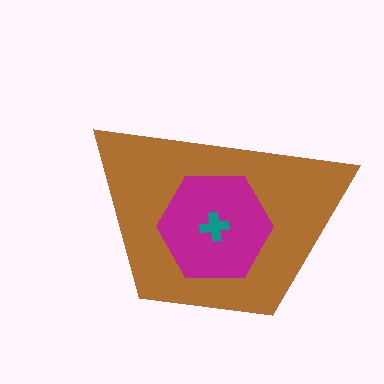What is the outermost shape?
The brown trapezoid.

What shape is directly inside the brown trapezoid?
The magenta hexagon.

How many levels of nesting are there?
3.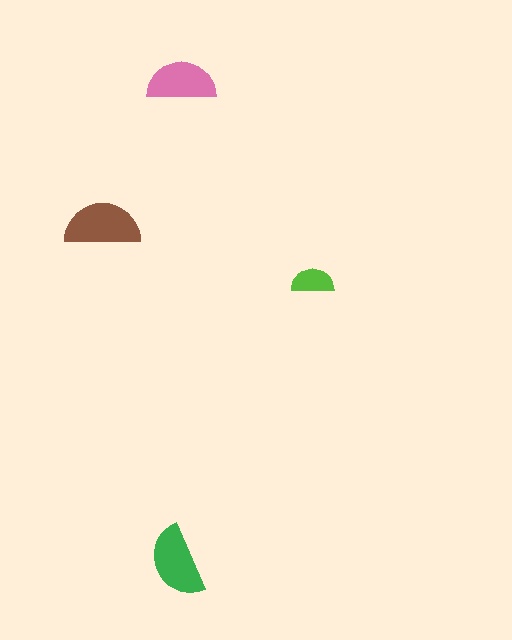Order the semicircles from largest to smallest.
the brown one, the green one, the pink one, the lime one.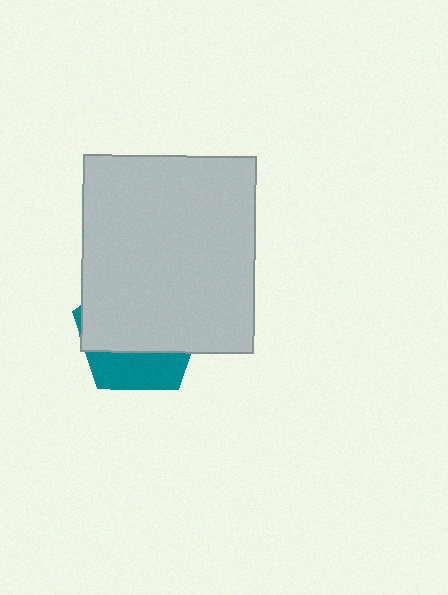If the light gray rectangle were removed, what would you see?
You would see the complete teal pentagon.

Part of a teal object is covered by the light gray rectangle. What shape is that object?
It is a pentagon.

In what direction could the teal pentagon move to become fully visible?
The teal pentagon could move down. That would shift it out from behind the light gray rectangle entirely.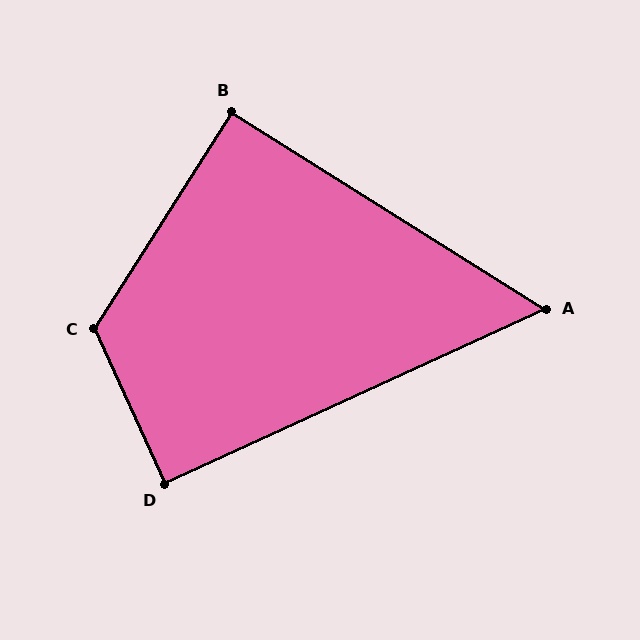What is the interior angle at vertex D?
Approximately 90 degrees (approximately right).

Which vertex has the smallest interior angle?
A, at approximately 57 degrees.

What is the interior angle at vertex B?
Approximately 90 degrees (approximately right).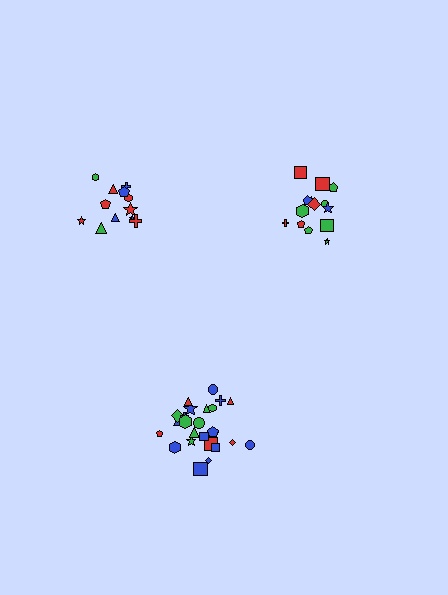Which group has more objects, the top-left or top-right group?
The top-right group.